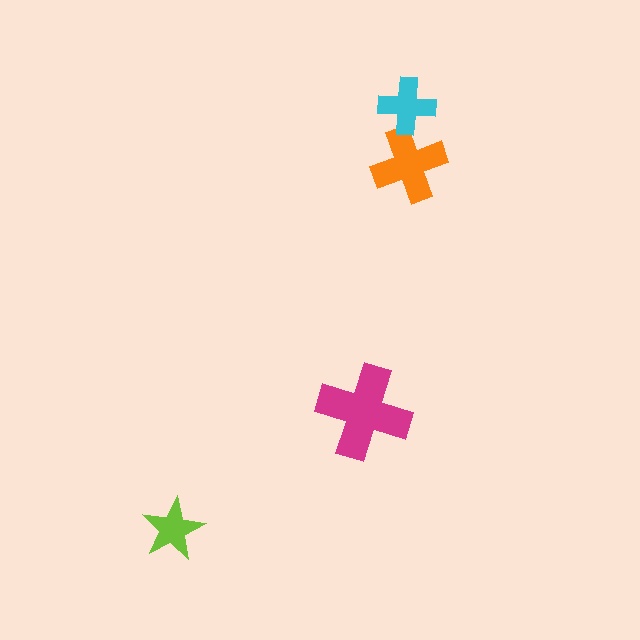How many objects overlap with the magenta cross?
0 objects overlap with the magenta cross.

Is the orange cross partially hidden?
Yes, it is partially covered by another shape.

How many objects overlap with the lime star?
0 objects overlap with the lime star.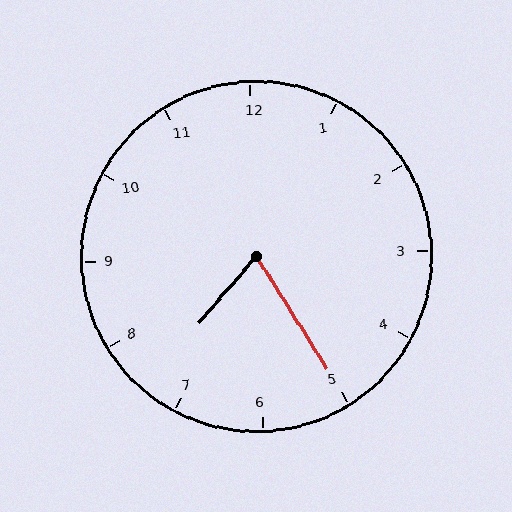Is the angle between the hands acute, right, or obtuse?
It is acute.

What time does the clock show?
7:25.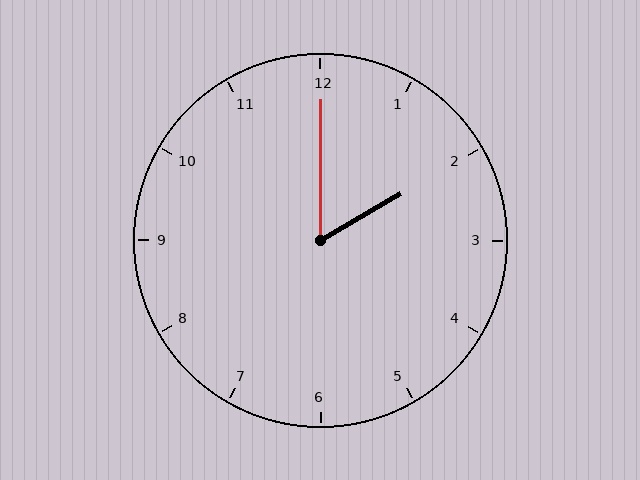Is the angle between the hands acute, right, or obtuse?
It is acute.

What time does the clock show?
2:00.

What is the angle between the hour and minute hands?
Approximately 60 degrees.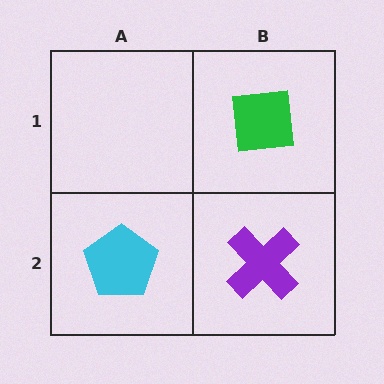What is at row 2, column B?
A purple cross.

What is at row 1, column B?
A green square.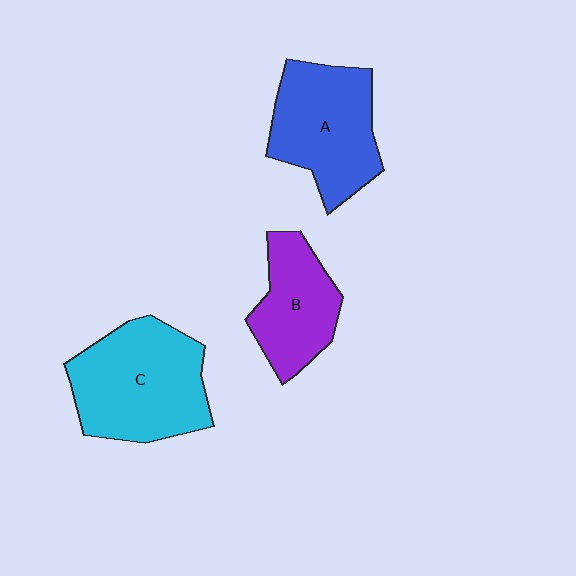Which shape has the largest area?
Shape C (cyan).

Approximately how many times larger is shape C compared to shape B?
Approximately 1.5 times.